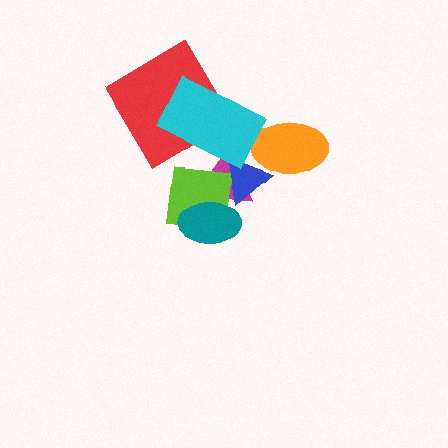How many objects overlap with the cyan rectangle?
4 objects overlap with the cyan rectangle.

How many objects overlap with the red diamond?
1 object overlaps with the red diamond.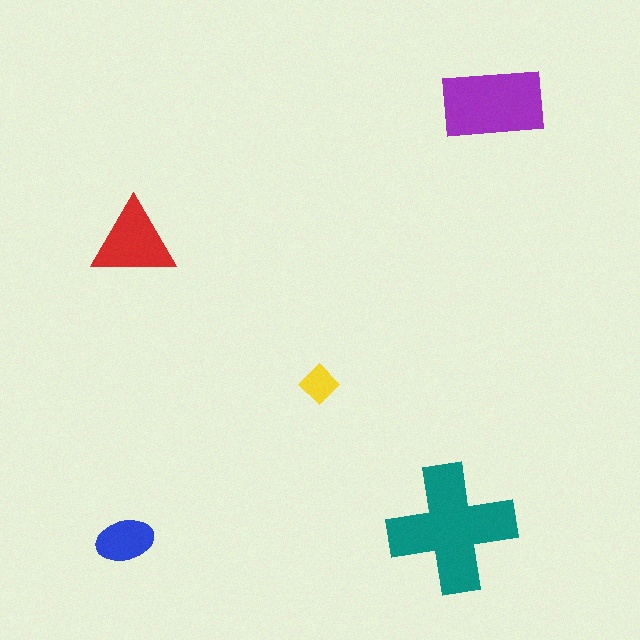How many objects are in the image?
There are 5 objects in the image.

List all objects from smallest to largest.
The yellow diamond, the blue ellipse, the red triangle, the purple rectangle, the teal cross.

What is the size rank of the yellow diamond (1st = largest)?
5th.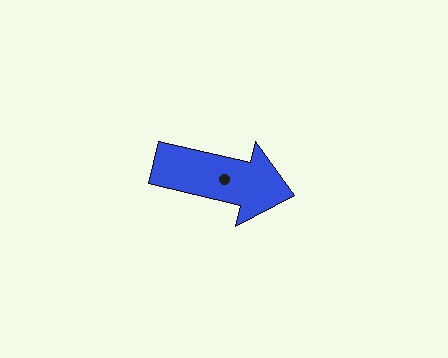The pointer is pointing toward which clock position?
Roughly 3 o'clock.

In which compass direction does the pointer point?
East.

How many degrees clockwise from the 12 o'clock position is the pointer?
Approximately 103 degrees.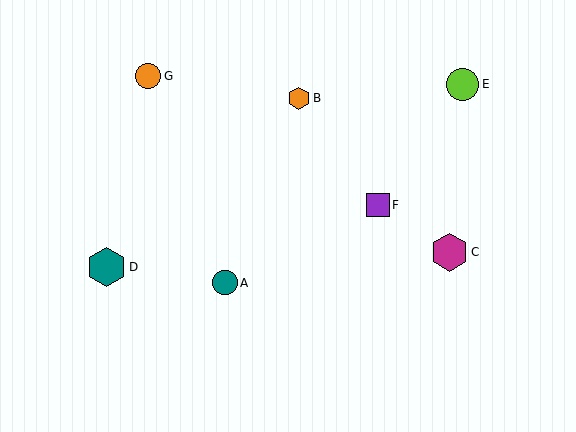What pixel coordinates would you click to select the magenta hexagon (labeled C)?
Click at (450, 252) to select the magenta hexagon C.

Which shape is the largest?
The teal hexagon (labeled D) is the largest.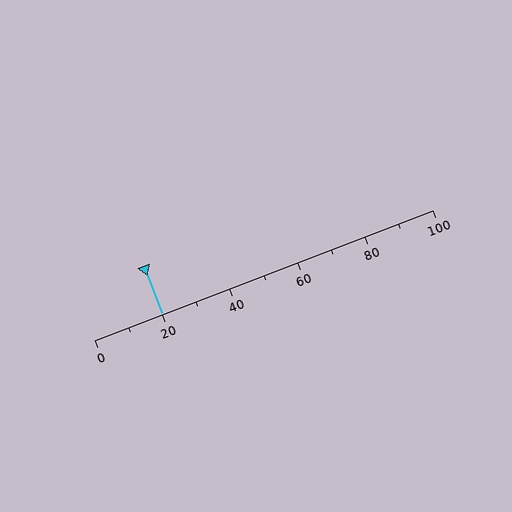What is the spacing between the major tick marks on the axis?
The major ticks are spaced 20 apart.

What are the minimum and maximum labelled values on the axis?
The axis runs from 0 to 100.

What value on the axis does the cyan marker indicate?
The marker indicates approximately 20.